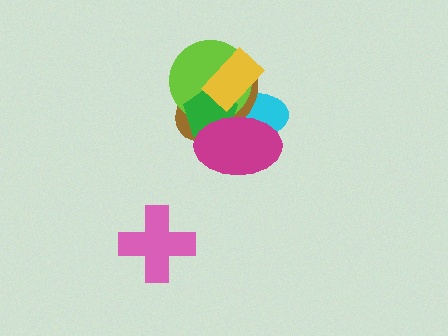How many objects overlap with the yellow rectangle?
4 objects overlap with the yellow rectangle.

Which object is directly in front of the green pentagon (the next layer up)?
The magenta ellipse is directly in front of the green pentagon.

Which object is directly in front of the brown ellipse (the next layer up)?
The lime circle is directly in front of the brown ellipse.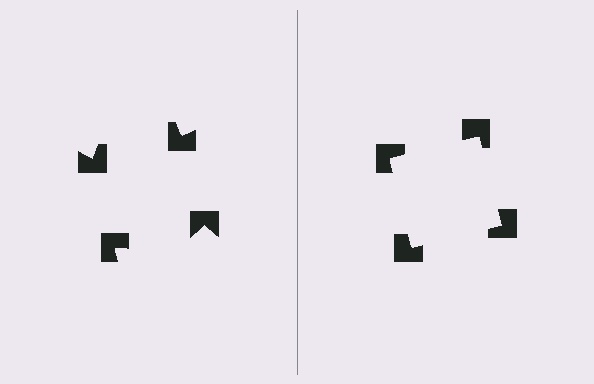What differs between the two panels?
The notched squares are positioned identically on both sides; only the wedge orientations differ. On the right they align to a square; on the left they are misaligned.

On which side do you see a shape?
An illusory square appears on the right side. On the left side the wedge cuts are rotated, so no coherent shape forms.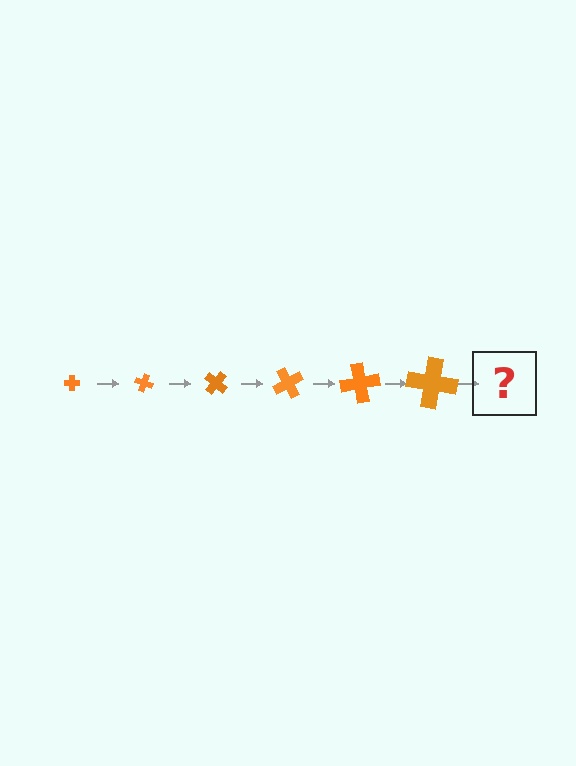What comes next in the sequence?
The next element should be a cross, larger than the previous one and rotated 120 degrees from the start.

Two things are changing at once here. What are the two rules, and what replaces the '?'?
The two rules are that the cross grows larger each step and it rotates 20 degrees each step. The '?' should be a cross, larger than the previous one and rotated 120 degrees from the start.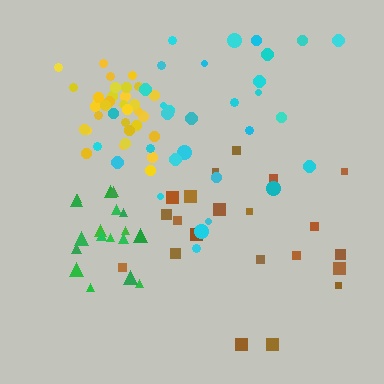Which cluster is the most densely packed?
Yellow.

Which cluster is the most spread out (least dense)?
Brown.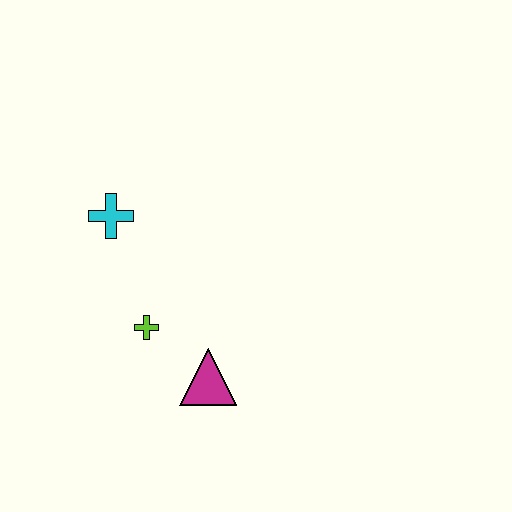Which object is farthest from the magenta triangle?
The cyan cross is farthest from the magenta triangle.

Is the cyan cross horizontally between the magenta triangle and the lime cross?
No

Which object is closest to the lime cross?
The magenta triangle is closest to the lime cross.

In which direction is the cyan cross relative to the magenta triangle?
The cyan cross is above the magenta triangle.